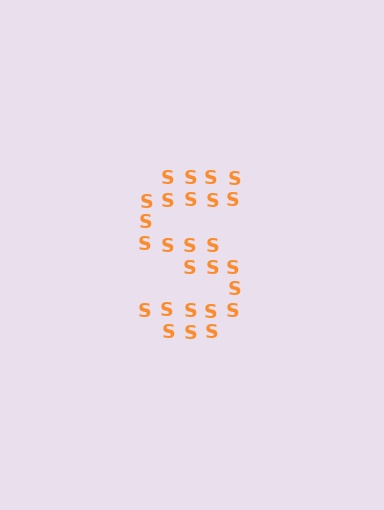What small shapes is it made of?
It is made of small letter S's.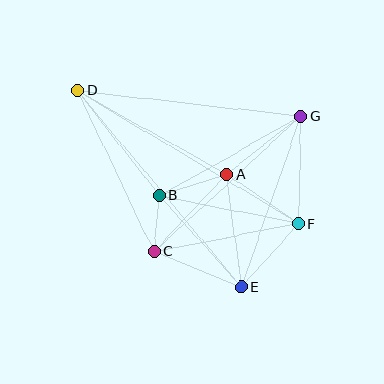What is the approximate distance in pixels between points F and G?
The distance between F and G is approximately 108 pixels.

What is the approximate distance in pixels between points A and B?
The distance between A and B is approximately 70 pixels.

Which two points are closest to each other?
Points B and C are closest to each other.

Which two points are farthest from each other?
Points D and F are farthest from each other.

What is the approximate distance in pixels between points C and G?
The distance between C and G is approximately 200 pixels.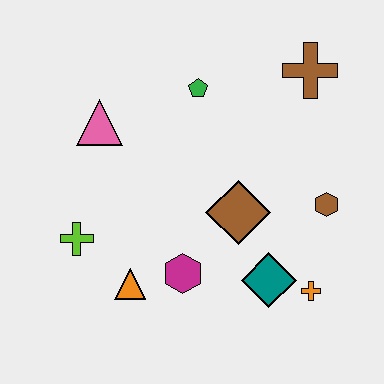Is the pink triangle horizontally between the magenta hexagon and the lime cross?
Yes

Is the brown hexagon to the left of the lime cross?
No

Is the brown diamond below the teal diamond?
No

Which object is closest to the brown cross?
The green pentagon is closest to the brown cross.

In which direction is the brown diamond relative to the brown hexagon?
The brown diamond is to the left of the brown hexagon.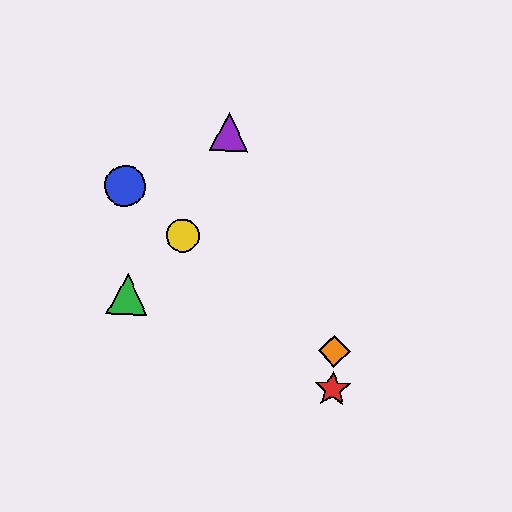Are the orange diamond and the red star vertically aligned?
Yes, both are at x≈334.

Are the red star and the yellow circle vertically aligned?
No, the red star is at x≈333 and the yellow circle is at x≈183.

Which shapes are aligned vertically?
The red star, the orange diamond are aligned vertically.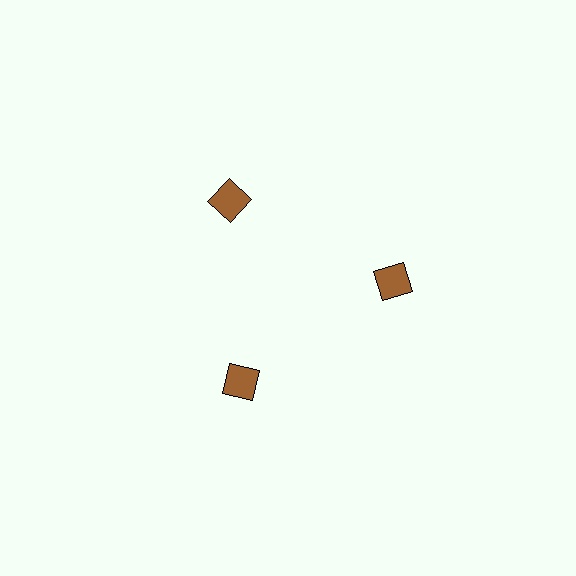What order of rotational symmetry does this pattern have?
This pattern has 3-fold rotational symmetry.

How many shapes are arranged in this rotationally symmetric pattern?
There are 3 shapes, arranged in 3 groups of 1.